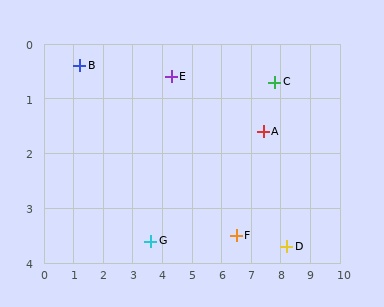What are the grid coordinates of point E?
Point E is at approximately (4.3, 0.6).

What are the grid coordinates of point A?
Point A is at approximately (7.4, 1.6).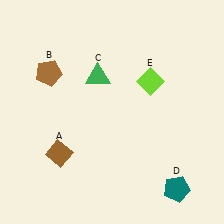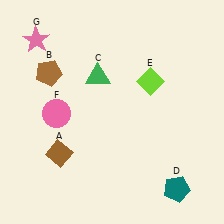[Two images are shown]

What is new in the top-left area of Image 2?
A pink star (G) was added in the top-left area of Image 2.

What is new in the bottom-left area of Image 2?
A pink circle (F) was added in the bottom-left area of Image 2.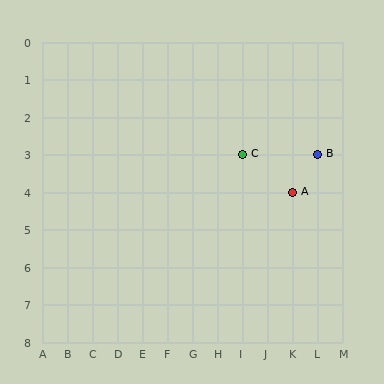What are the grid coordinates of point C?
Point C is at grid coordinates (I, 3).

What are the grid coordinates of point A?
Point A is at grid coordinates (K, 4).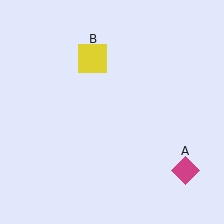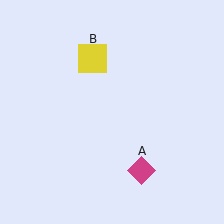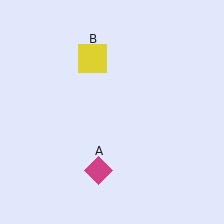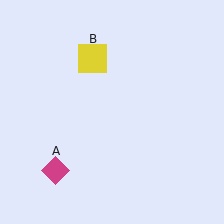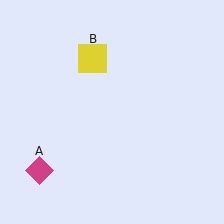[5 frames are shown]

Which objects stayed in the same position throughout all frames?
Yellow square (object B) remained stationary.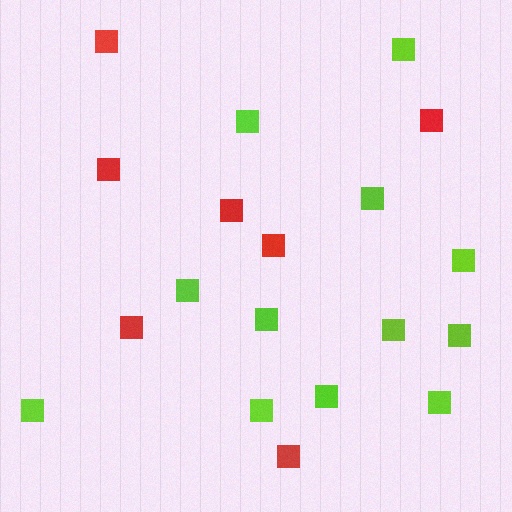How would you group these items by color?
There are 2 groups: one group of lime squares (12) and one group of red squares (7).